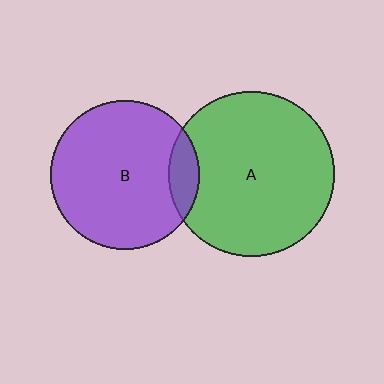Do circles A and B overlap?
Yes.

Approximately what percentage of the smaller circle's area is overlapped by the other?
Approximately 10%.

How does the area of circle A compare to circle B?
Approximately 1.2 times.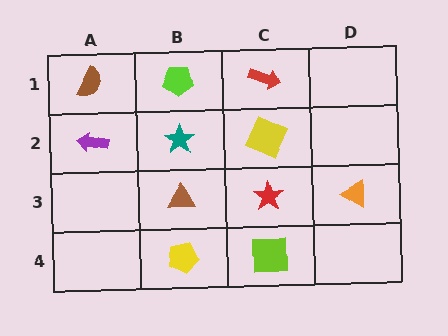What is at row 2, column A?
A purple arrow.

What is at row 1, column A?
A brown semicircle.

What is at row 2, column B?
A teal star.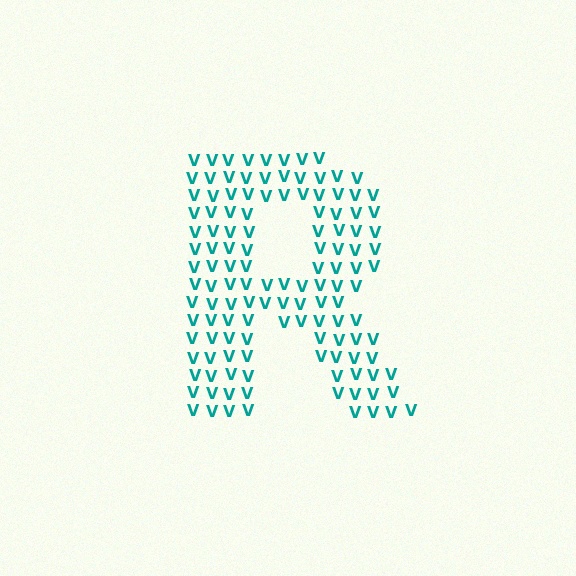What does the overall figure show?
The overall figure shows the letter R.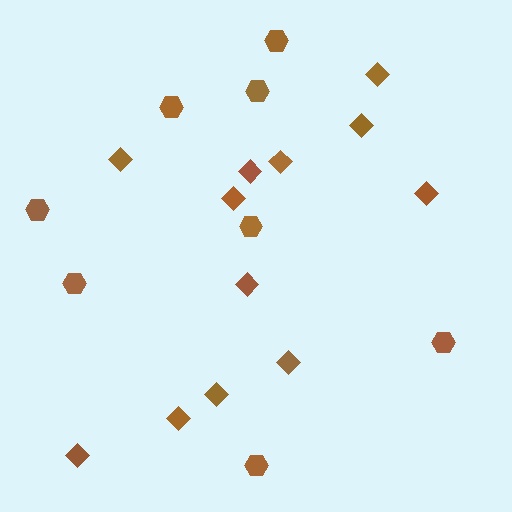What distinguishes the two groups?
There are 2 groups: one group of hexagons (8) and one group of diamonds (12).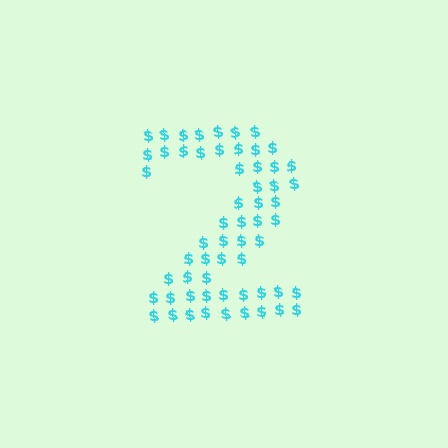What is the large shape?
The large shape is the digit 2.